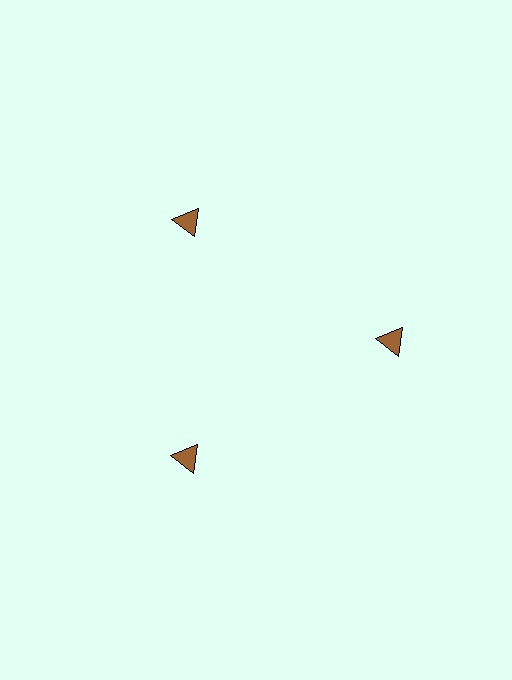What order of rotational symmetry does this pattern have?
This pattern has 3-fold rotational symmetry.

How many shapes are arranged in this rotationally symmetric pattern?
There are 3 shapes, arranged in 3 groups of 1.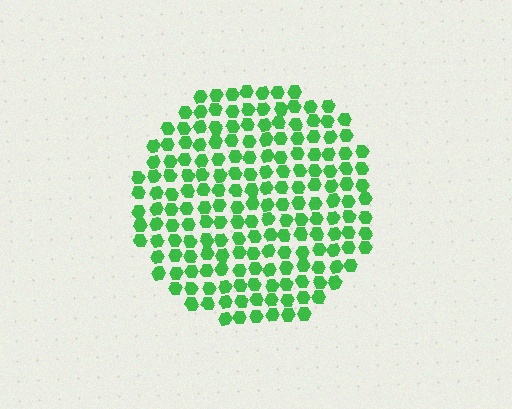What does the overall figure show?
The overall figure shows a circle.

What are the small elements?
The small elements are hexagons.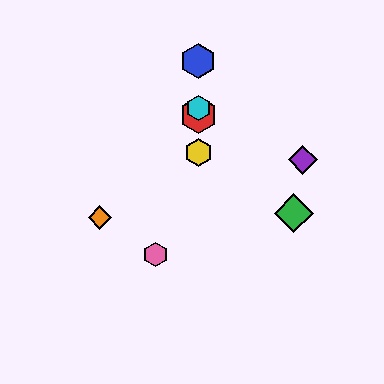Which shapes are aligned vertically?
The red hexagon, the blue hexagon, the yellow hexagon, the cyan hexagon are aligned vertically.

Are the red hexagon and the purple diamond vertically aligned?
No, the red hexagon is at x≈198 and the purple diamond is at x≈303.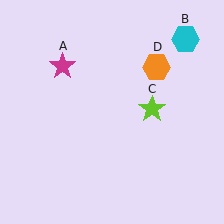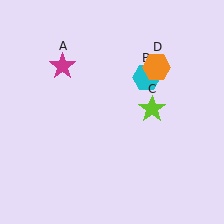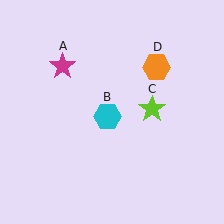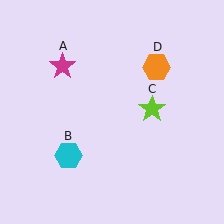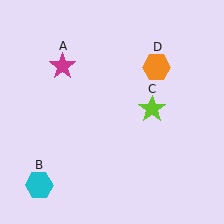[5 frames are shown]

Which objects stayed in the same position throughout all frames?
Magenta star (object A) and lime star (object C) and orange hexagon (object D) remained stationary.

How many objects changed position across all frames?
1 object changed position: cyan hexagon (object B).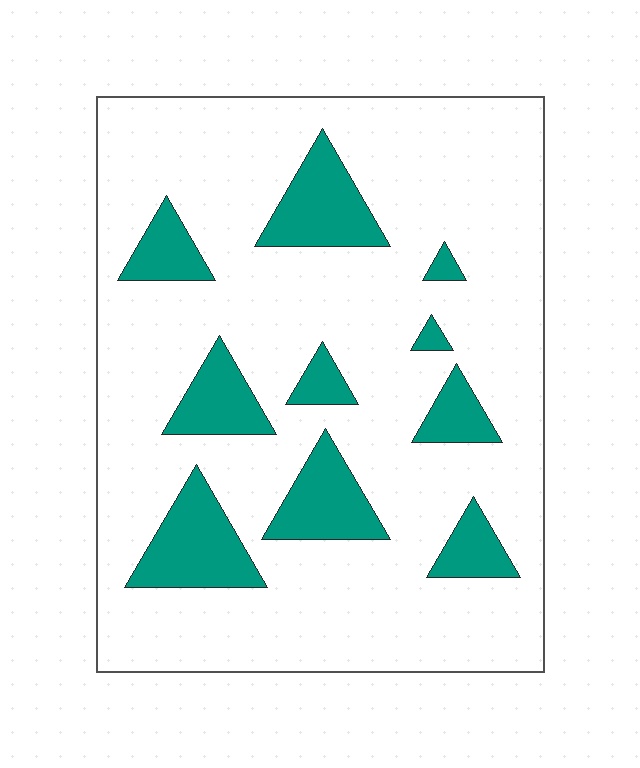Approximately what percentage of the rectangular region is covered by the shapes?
Approximately 20%.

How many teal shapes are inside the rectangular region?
10.